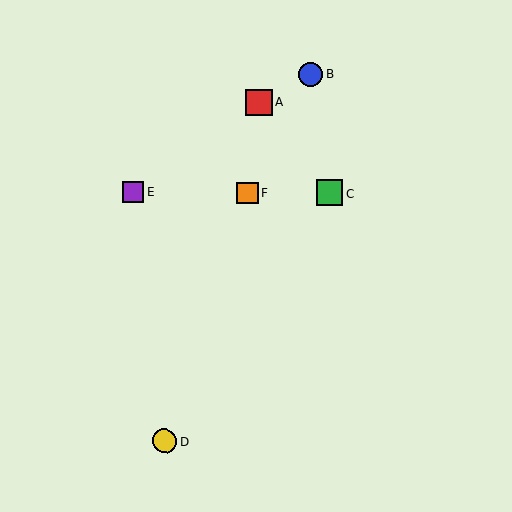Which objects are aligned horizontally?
Objects C, E, F are aligned horizontally.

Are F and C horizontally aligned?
Yes, both are at y≈193.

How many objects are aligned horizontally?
3 objects (C, E, F) are aligned horizontally.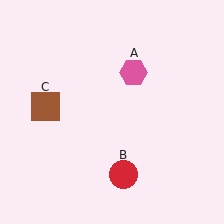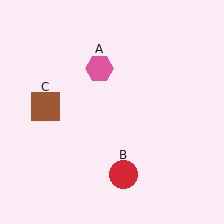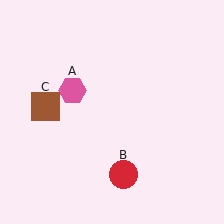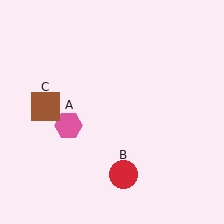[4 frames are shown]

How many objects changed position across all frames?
1 object changed position: pink hexagon (object A).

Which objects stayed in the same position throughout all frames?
Red circle (object B) and brown square (object C) remained stationary.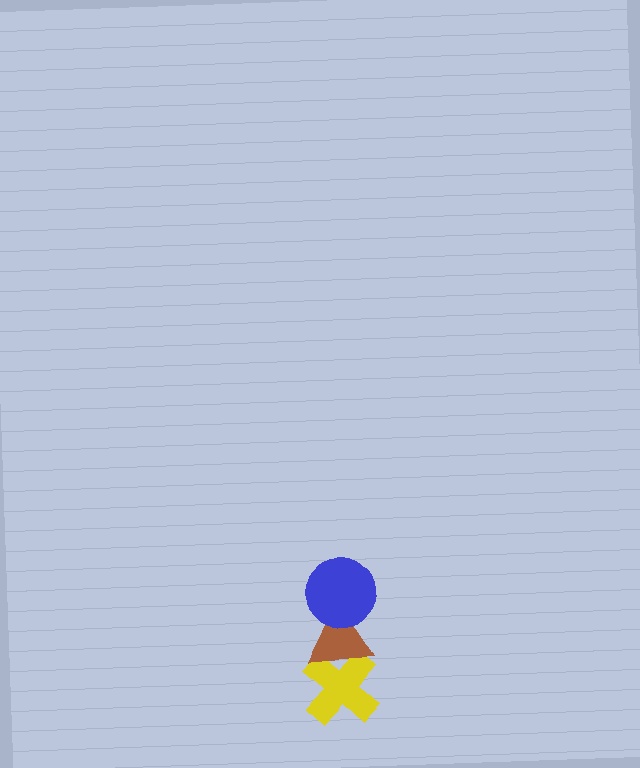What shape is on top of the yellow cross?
The brown triangle is on top of the yellow cross.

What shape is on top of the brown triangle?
The blue circle is on top of the brown triangle.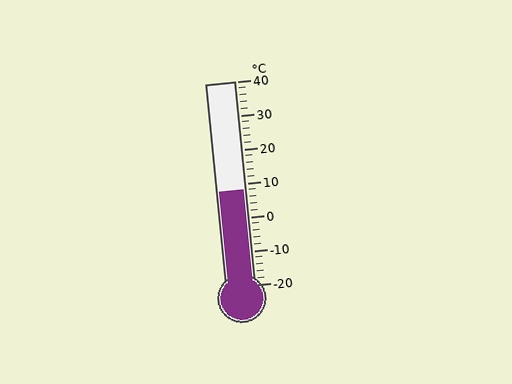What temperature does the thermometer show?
The thermometer shows approximately 8°C.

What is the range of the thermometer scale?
The thermometer scale ranges from -20°C to 40°C.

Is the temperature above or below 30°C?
The temperature is below 30°C.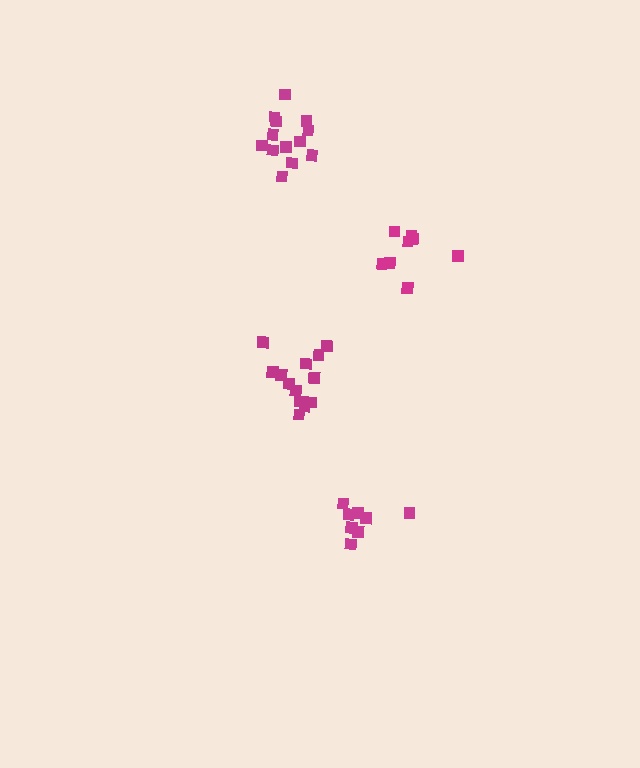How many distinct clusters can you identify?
There are 4 distinct clusters.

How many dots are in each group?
Group 1: 8 dots, Group 2: 8 dots, Group 3: 13 dots, Group 4: 13 dots (42 total).